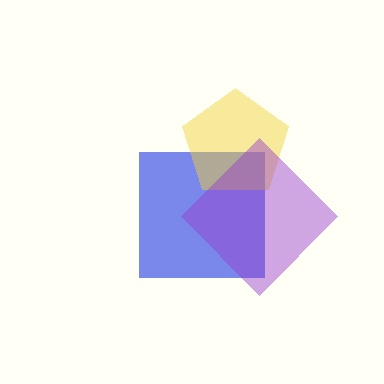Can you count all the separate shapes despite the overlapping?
Yes, there are 3 separate shapes.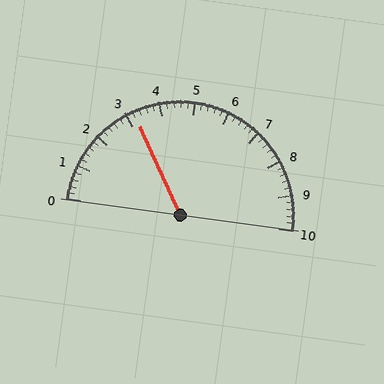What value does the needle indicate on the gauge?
The needle indicates approximately 3.2.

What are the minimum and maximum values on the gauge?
The gauge ranges from 0 to 10.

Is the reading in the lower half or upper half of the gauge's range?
The reading is in the lower half of the range (0 to 10).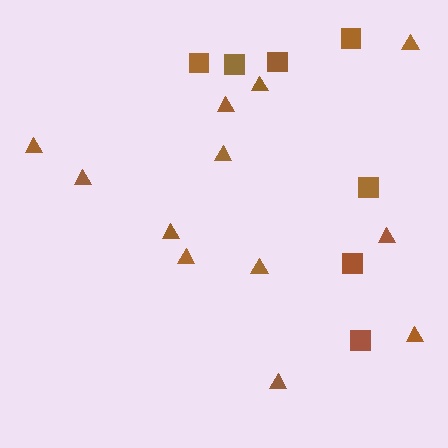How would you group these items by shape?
There are 2 groups: one group of squares (7) and one group of triangles (12).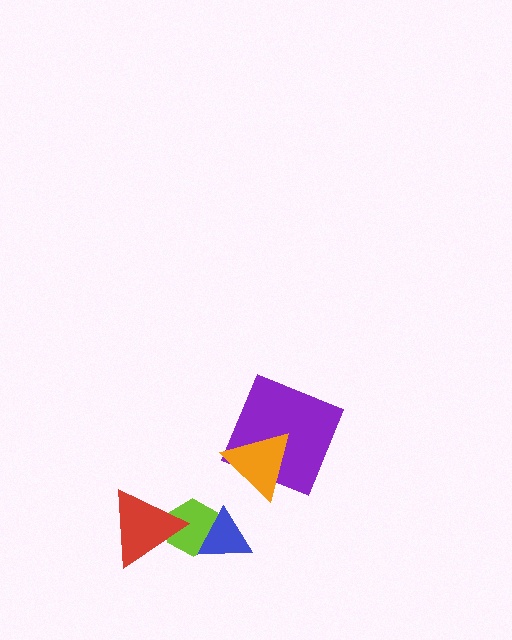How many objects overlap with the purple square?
1 object overlaps with the purple square.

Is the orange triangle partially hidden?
No, no other shape covers it.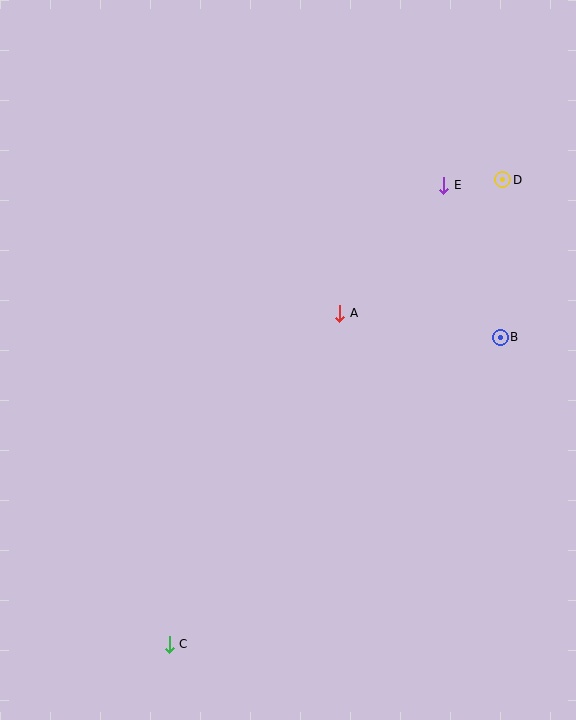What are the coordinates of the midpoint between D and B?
The midpoint between D and B is at (501, 259).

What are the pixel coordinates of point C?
Point C is at (169, 644).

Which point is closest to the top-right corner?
Point D is closest to the top-right corner.